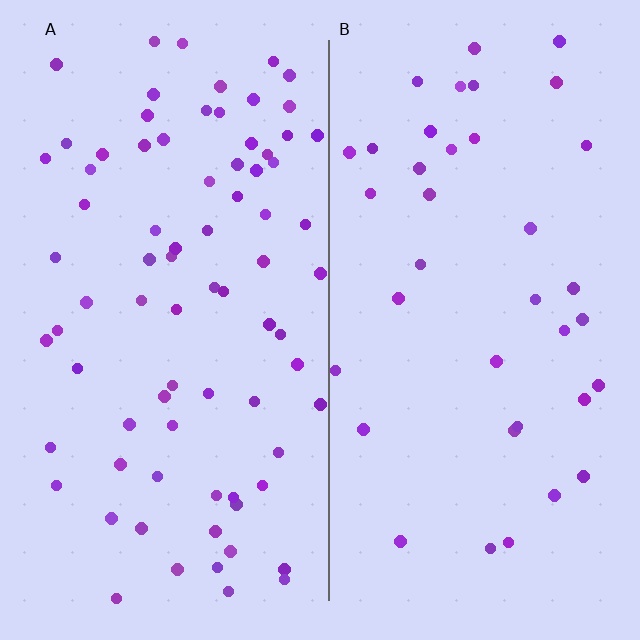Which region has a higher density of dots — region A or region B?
A (the left).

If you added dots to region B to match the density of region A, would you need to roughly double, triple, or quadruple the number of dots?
Approximately double.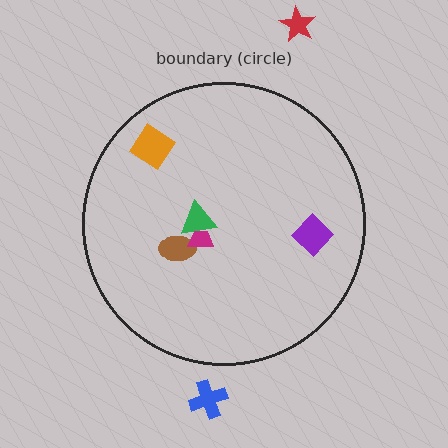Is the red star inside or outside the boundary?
Outside.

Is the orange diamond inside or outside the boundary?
Inside.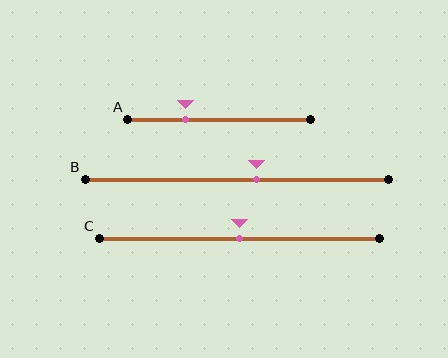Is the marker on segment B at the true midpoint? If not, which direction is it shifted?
No, the marker on segment B is shifted to the right by about 7% of the segment length.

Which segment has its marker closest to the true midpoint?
Segment C has its marker closest to the true midpoint.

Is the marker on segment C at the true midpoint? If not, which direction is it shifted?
Yes, the marker on segment C is at the true midpoint.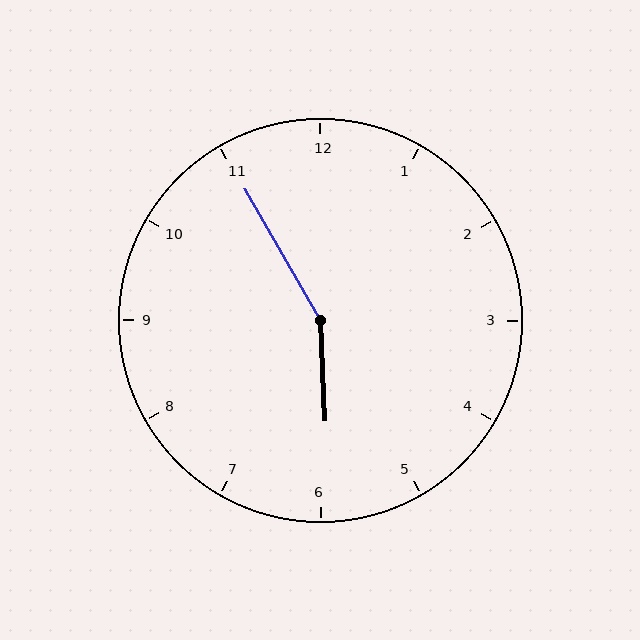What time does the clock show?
5:55.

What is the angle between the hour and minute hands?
Approximately 152 degrees.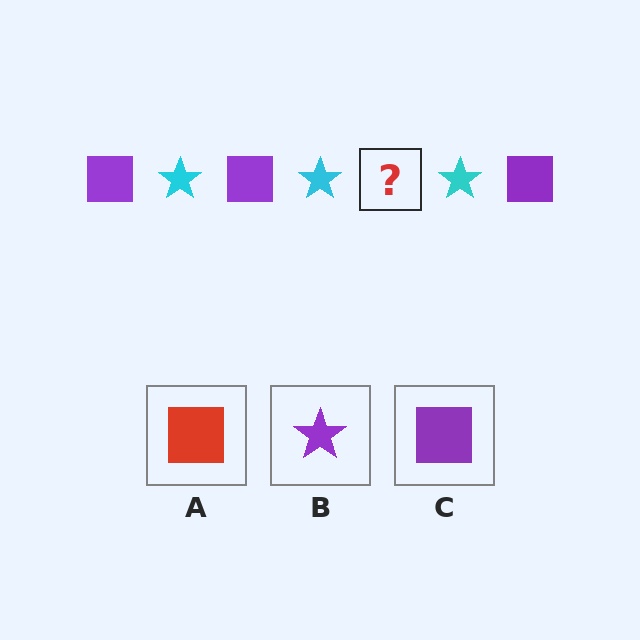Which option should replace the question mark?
Option C.